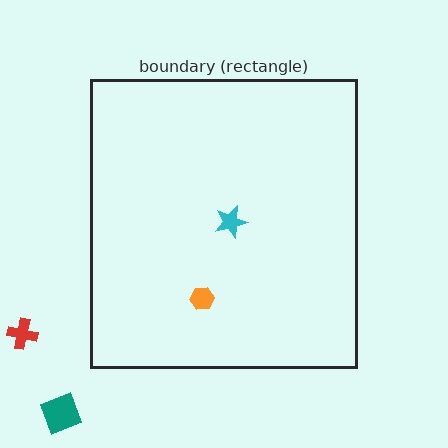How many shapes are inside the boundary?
2 inside, 2 outside.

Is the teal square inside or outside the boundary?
Outside.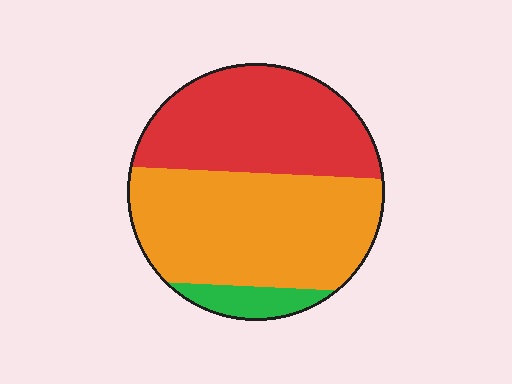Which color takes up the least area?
Green, at roughly 10%.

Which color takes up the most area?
Orange, at roughly 50%.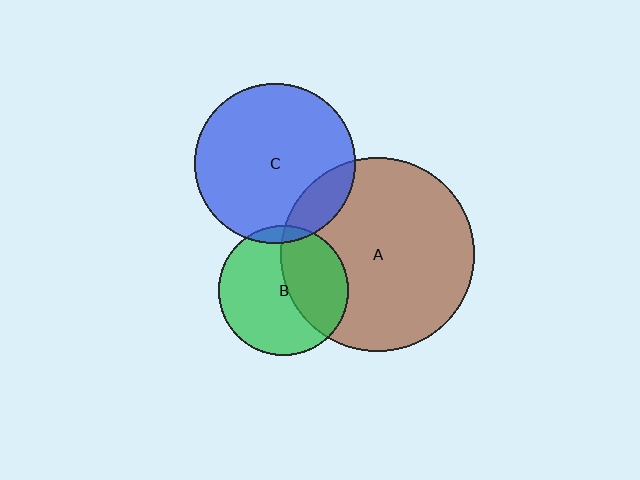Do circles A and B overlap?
Yes.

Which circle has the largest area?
Circle A (brown).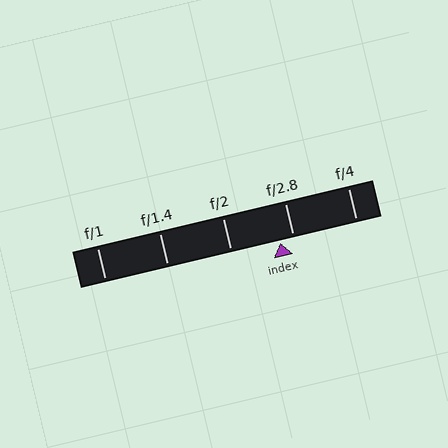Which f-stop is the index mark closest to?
The index mark is closest to f/2.8.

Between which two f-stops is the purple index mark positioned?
The index mark is between f/2 and f/2.8.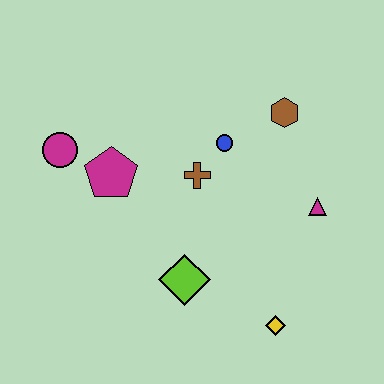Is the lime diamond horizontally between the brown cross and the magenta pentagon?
Yes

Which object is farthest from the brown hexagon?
The magenta circle is farthest from the brown hexagon.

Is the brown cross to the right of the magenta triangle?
No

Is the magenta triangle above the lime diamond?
Yes